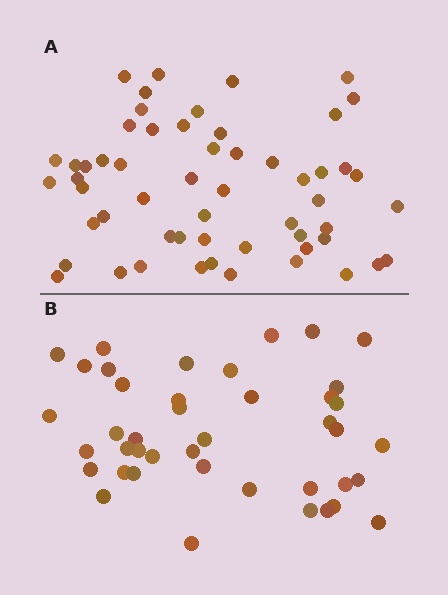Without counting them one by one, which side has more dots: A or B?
Region A (the top region) has more dots.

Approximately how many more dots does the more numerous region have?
Region A has approximately 15 more dots than region B.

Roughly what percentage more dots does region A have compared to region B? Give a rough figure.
About 35% more.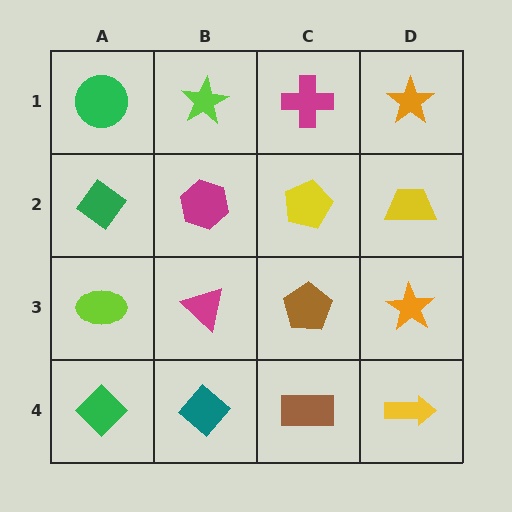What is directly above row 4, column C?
A brown pentagon.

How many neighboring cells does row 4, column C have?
3.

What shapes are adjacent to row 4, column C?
A brown pentagon (row 3, column C), a teal diamond (row 4, column B), a yellow arrow (row 4, column D).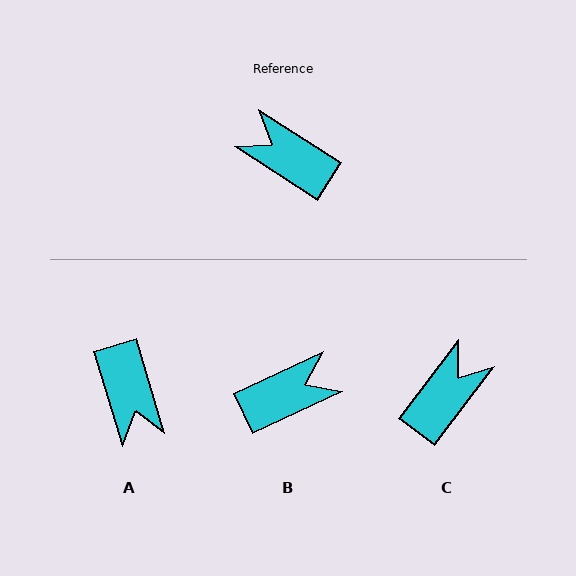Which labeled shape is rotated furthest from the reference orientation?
A, about 139 degrees away.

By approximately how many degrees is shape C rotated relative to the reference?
Approximately 95 degrees clockwise.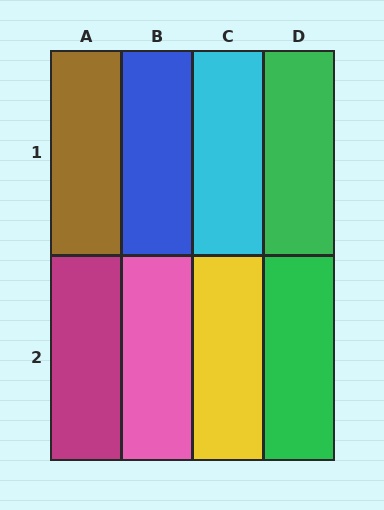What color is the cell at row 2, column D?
Green.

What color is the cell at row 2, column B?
Pink.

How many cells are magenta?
1 cell is magenta.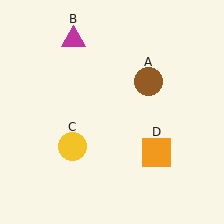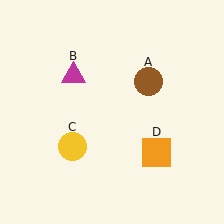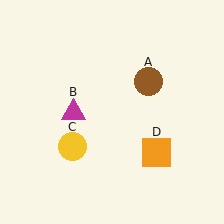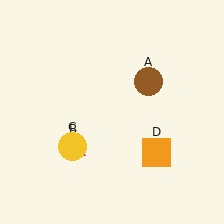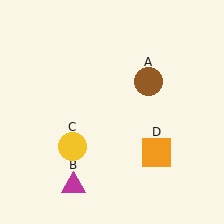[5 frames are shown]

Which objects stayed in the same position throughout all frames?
Brown circle (object A) and yellow circle (object C) and orange square (object D) remained stationary.